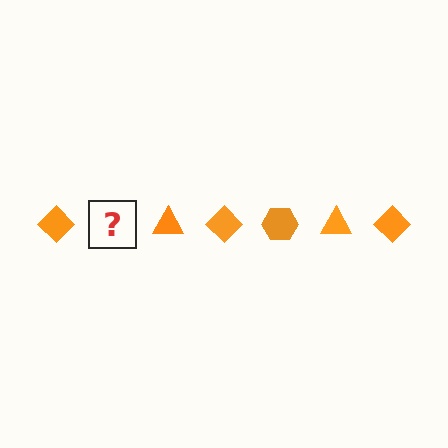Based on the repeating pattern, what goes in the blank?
The blank should be an orange hexagon.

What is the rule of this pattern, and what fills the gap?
The rule is that the pattern cycles through diamond, hexagon, triangle shapes in orange. The gap should be filled with an orange hexagon.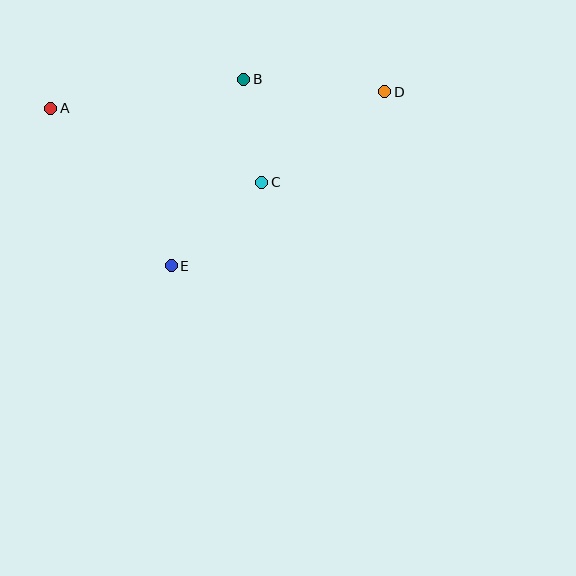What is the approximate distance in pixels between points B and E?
The distance between B and E is approximately 200 pixels.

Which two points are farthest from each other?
Points A and D are farthest from each other.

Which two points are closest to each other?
Points B and C are closest to each other.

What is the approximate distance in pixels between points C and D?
The distance between C and D is approximately 153 pixels.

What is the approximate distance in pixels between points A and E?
The distance between A and E is approximately 198 pixels.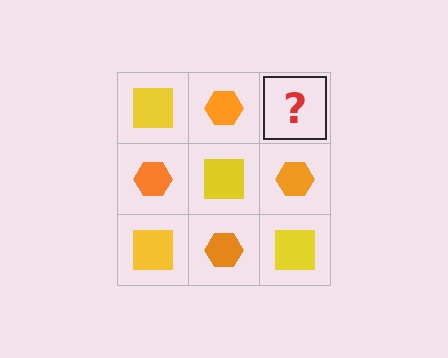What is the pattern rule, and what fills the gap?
The rule is that it alternates yellow square and orange hexagon in a checkerboard pattern. The gap should be filled with a yellow square.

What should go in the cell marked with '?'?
The missing cell should contain a yellow square.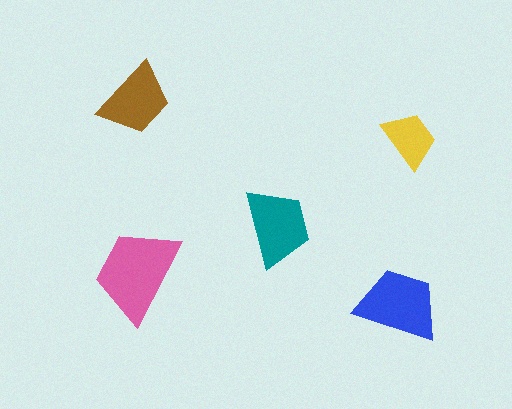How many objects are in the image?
There are 5 objects in the image.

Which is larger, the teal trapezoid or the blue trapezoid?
The blue one.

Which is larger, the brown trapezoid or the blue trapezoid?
The blue one.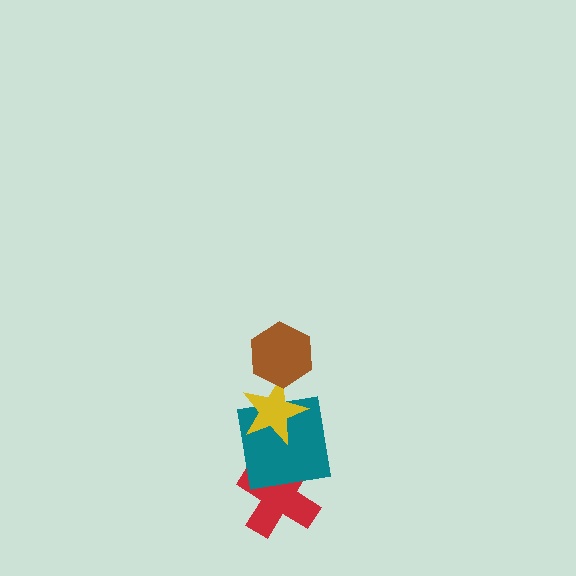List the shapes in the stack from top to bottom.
From top to bottom: the brown hexagon, the yellow star, the teal square, the red cross.